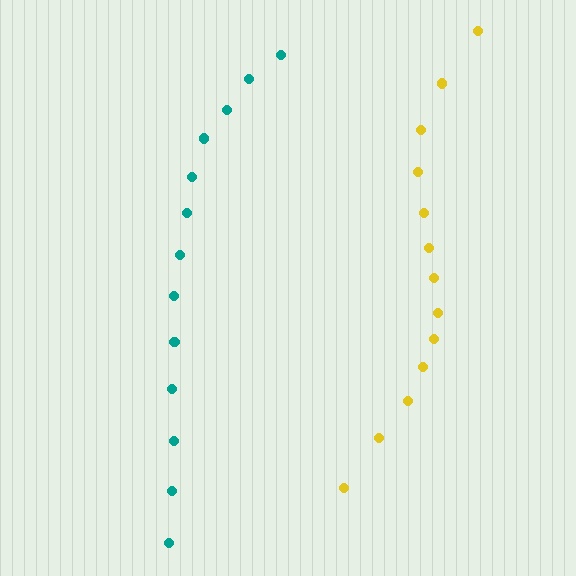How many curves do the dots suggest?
There are 2 distinct paths.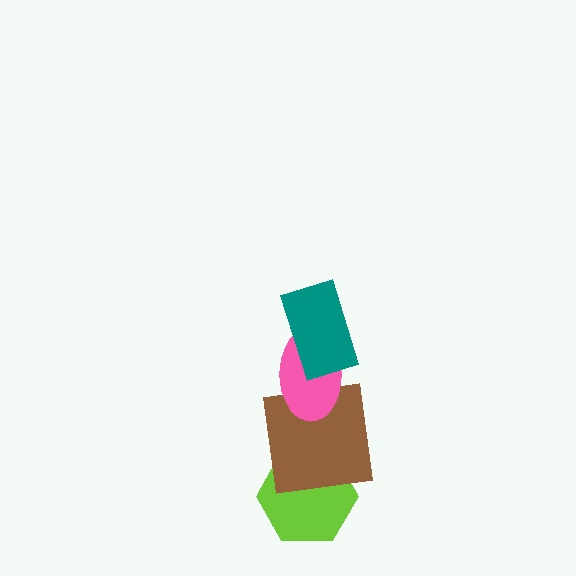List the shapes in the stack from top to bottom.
From top to bottom: the teal rectangle, the pink ellipse, the brown square, the lime hexagon.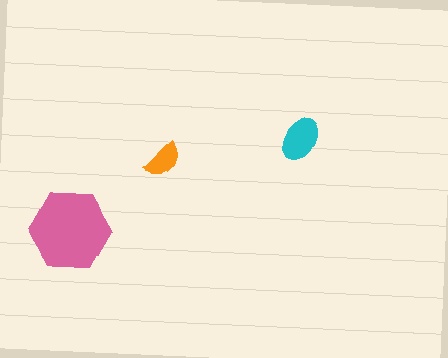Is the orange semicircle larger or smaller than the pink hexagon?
Smaller.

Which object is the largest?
The pink hexagon.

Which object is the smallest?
The orange semicircle.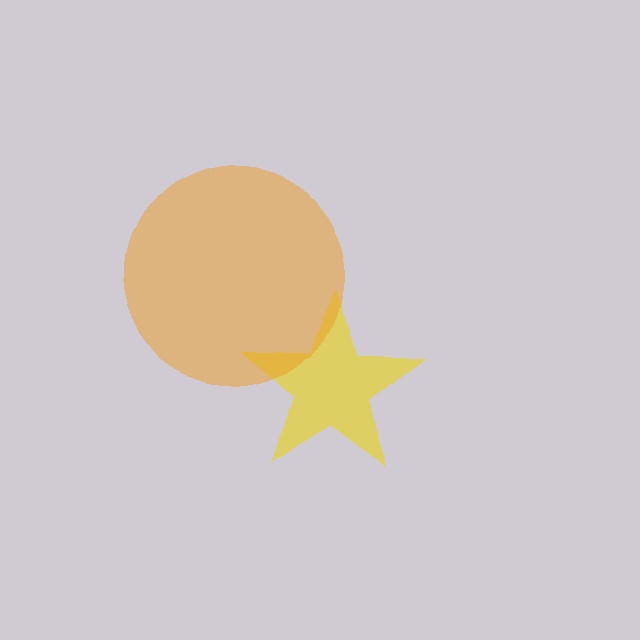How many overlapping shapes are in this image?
There are 2 overlapping shapes in the image.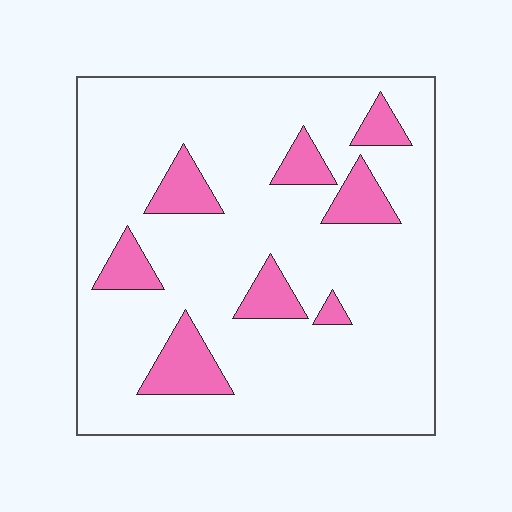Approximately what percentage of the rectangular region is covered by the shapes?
Approximately 15%.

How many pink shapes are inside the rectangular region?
8.